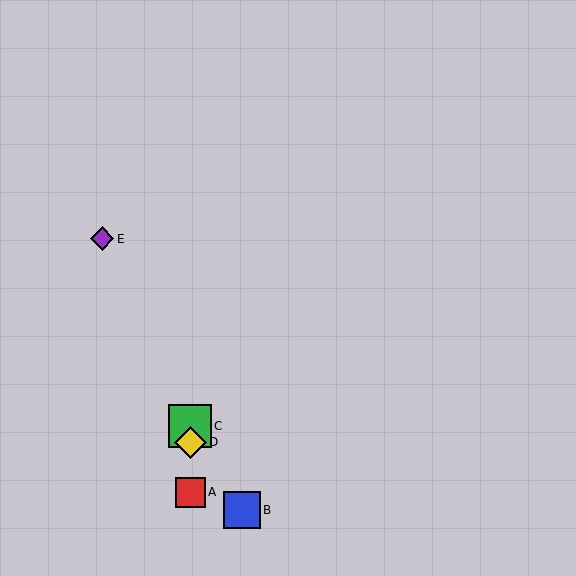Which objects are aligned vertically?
Objects A, C, D are aligned vertically.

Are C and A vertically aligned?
Yes, both are at x≈190.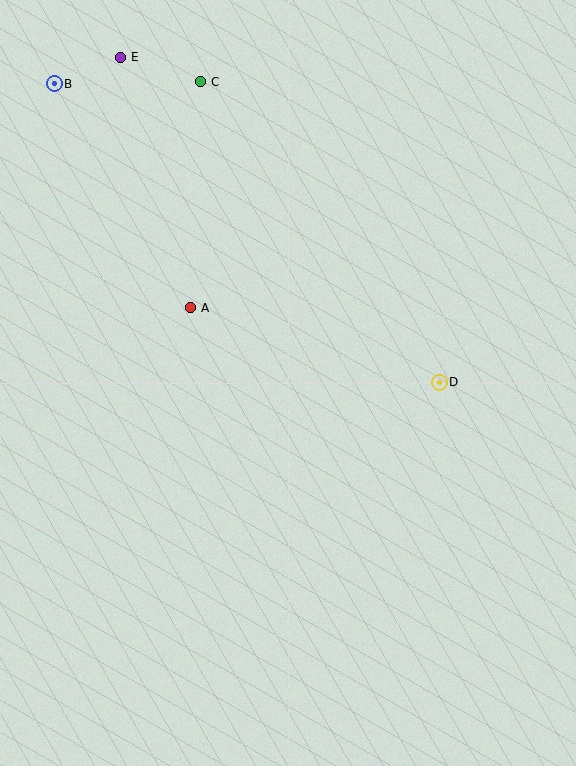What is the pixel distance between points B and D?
The distance between B and D is 487 pixels.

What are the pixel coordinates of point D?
Point D is at (439, 382).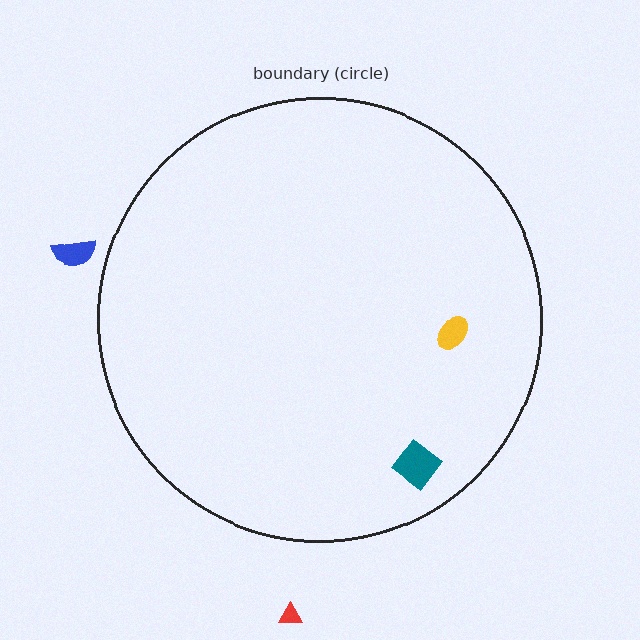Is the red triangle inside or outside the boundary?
Outside.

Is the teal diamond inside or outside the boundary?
Inside.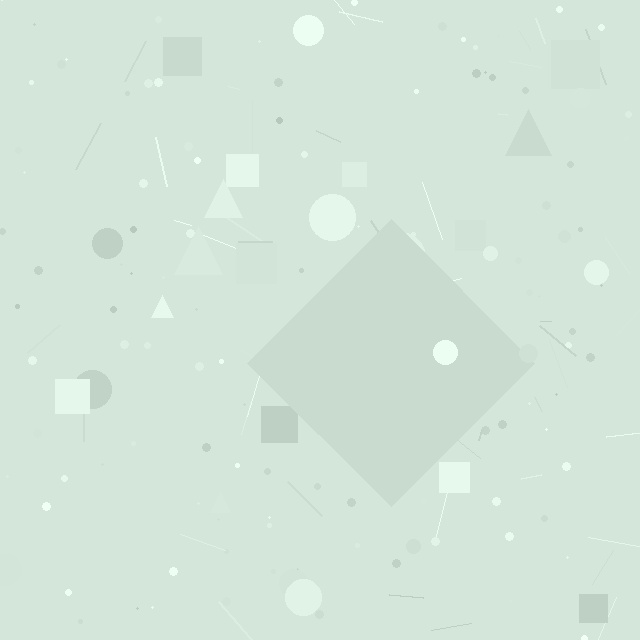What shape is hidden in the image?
A diamond is hidden in the image.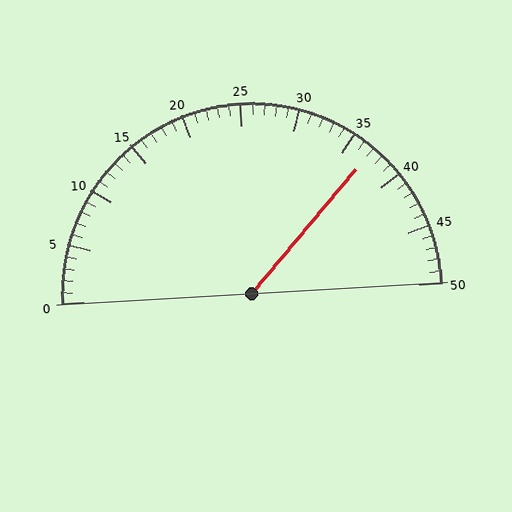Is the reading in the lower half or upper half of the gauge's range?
The reading is in the upper half of the range (0 to 50).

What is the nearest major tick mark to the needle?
The nearest major tick mark is 35.